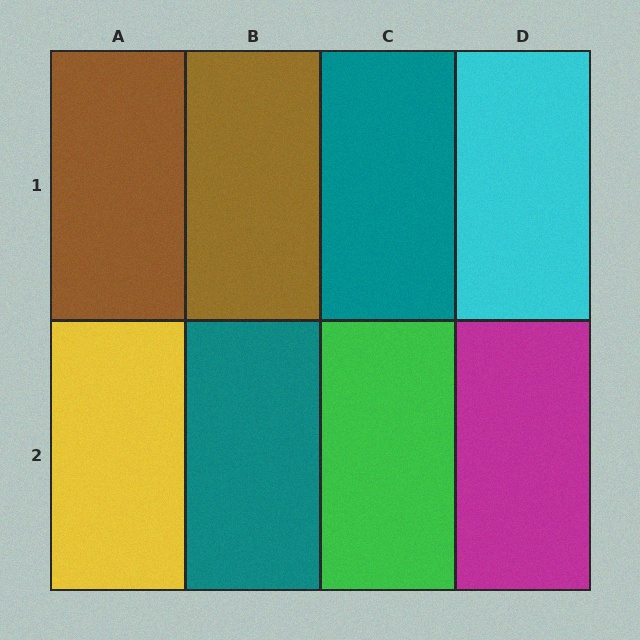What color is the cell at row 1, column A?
Brown.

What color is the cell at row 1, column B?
Brown.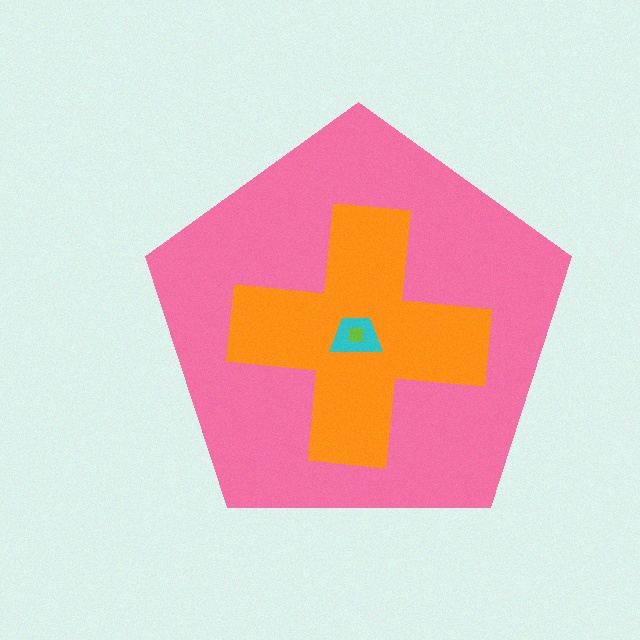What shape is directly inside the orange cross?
The cyan trapezoid.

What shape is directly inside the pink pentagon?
The orange cross.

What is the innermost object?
The lime square.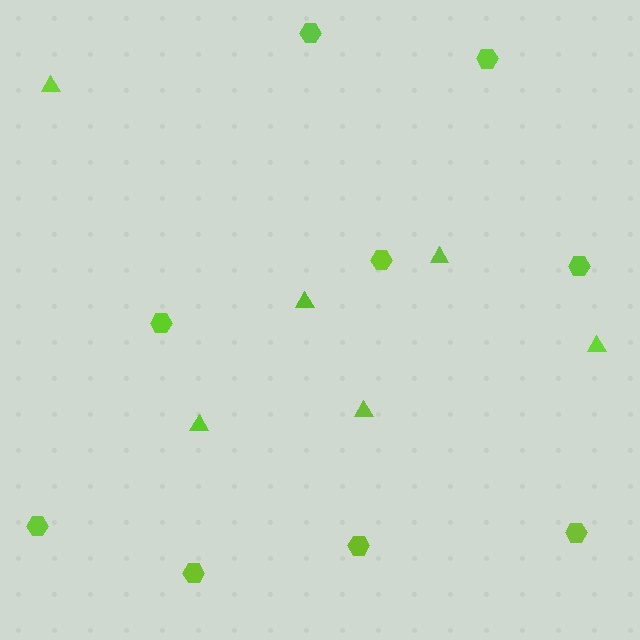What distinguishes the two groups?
There are 2 groups: one group of hexagons (9) and one group of triangles (6).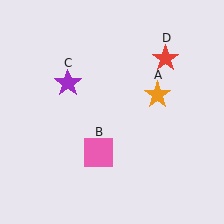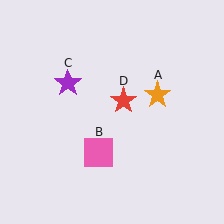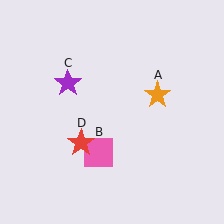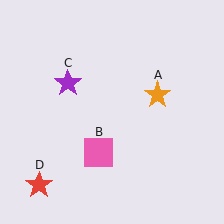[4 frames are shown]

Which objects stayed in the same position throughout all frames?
Orange star (object A) and pink square (object B) and purple star (object C) remained stationary.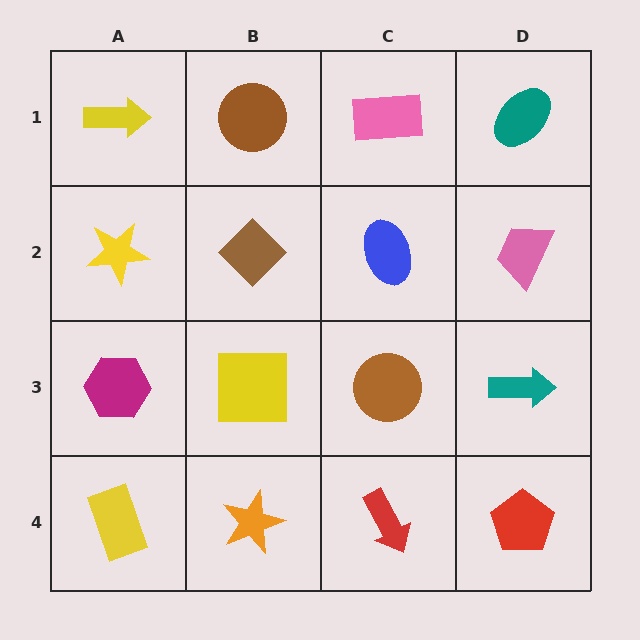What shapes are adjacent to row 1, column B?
A brown diamond (row 2, column B), a yellow arrow (row 1, column A), a pink rectangle (row 1, column C).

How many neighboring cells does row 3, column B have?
4.